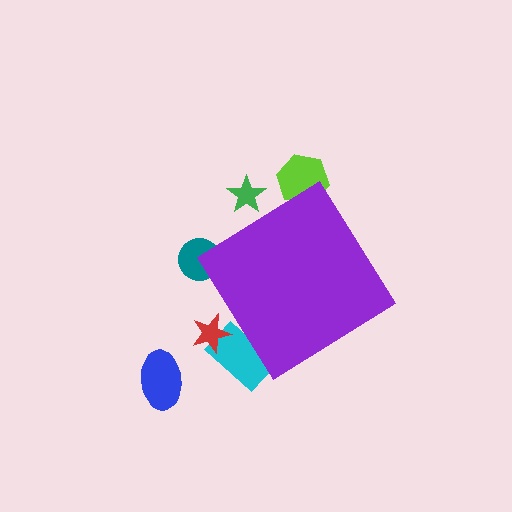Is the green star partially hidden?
Yes, the green star is partially hidden behind the purple diamond.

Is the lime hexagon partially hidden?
Yes, the lime hexagon is partially hidden behind the purple diamond.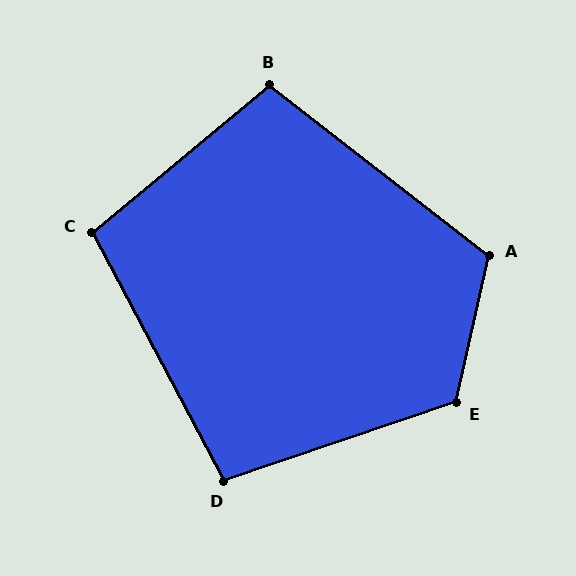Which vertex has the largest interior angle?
E, at approximately 121 degrees.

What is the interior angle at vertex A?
Approximately 115 degrees (obtuse).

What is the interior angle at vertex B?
Approximately 102 degrees (obtuse).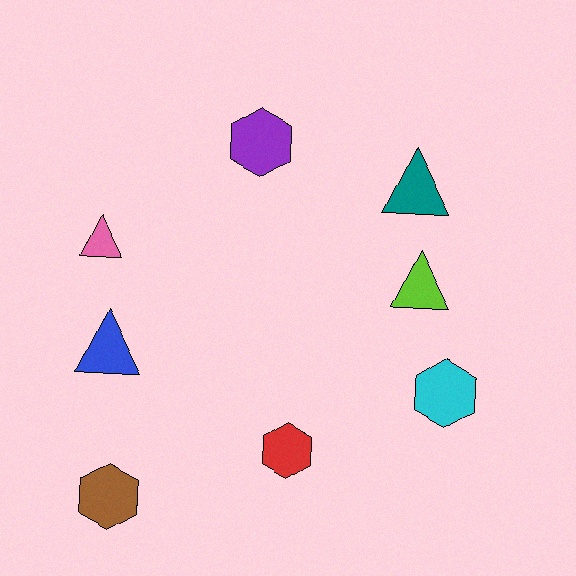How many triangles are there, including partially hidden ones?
There are 4 triangles.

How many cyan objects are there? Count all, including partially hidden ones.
There is 1 cyan object.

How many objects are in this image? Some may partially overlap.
There are 8 objects.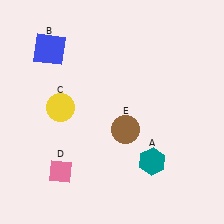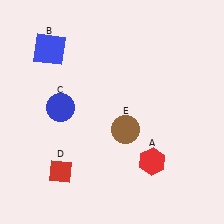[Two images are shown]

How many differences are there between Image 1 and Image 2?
There are 3 differences between the two images.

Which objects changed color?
A changed from teal to red. C changed from yellow to blue. D changed from pink to red.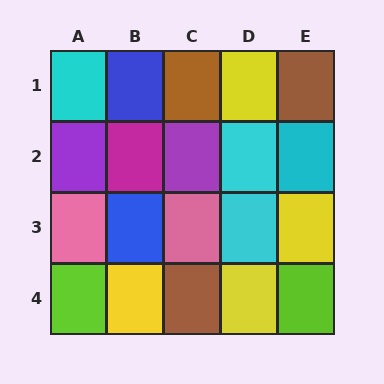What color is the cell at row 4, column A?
Lime.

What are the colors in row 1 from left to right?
Cyan, blue, brown, yellow, brown.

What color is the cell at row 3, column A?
Pink.